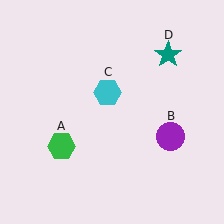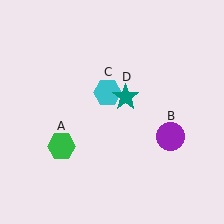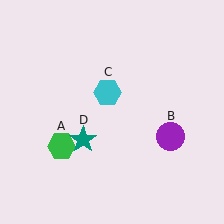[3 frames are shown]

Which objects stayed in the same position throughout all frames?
Green hexagon (object A) and purple circle (object B) and cyan hexagon (object C) remained stationary.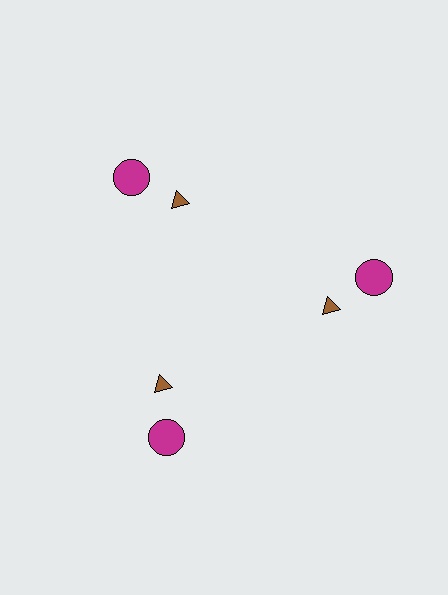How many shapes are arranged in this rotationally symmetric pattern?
There are 6 shapes, arranged in 3 groups of 2.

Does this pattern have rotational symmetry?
Yes, this pattern has 3-fold rotational symmetry. It looks the same after rotating 120 degrees around the center.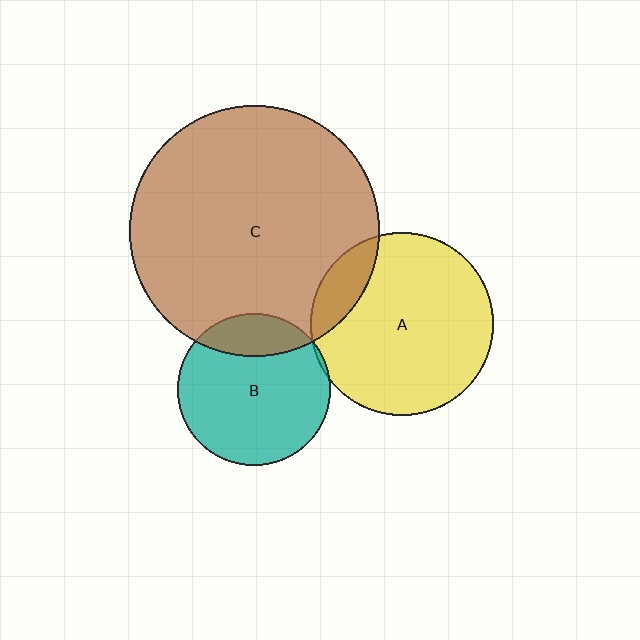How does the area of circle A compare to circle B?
Approximately 1.4 times.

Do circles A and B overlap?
Yes.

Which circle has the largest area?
Circle C (brown).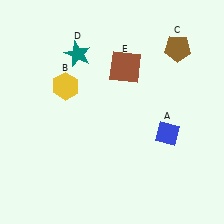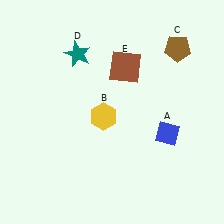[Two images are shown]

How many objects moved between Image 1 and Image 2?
1 object moved between the two images.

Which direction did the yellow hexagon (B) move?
The yellow hexagon (B) moved right.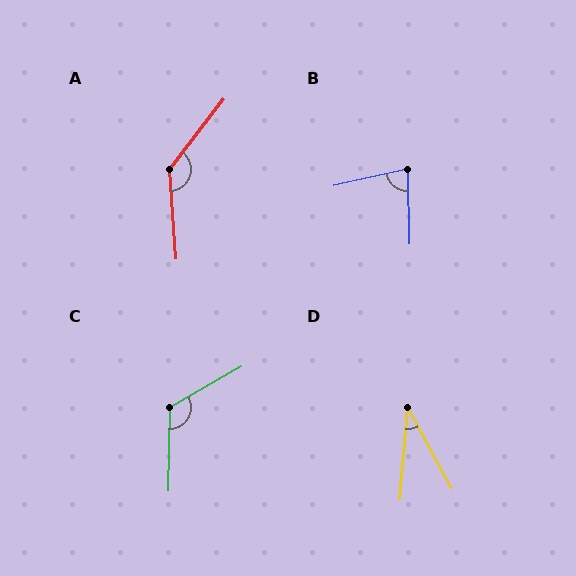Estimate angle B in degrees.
Approximately 78 degrees.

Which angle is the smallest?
D, at approximately 33 degrees.